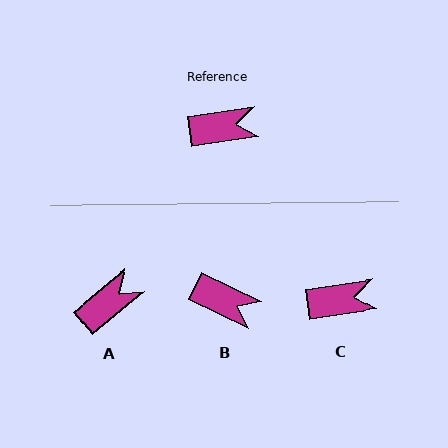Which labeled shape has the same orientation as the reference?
C.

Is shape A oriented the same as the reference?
No, it is off by about 31 degrees.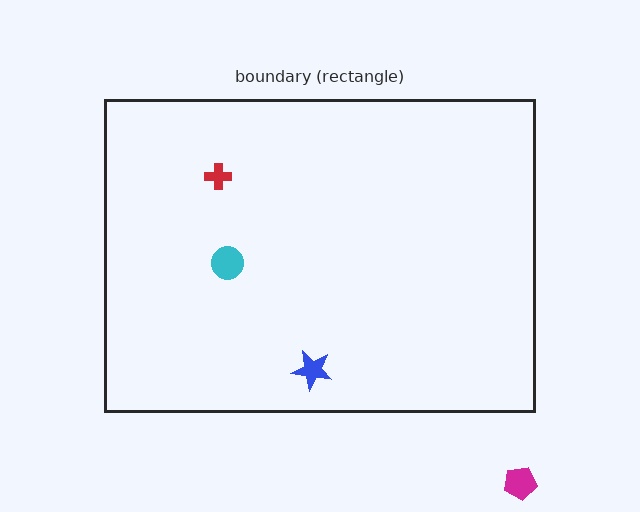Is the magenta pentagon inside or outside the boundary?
Outside.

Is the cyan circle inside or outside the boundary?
Inside.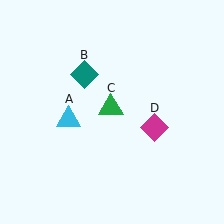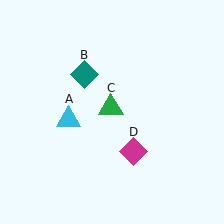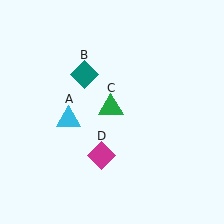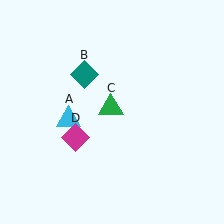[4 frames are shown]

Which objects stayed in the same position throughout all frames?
Cyan triangle (object A) and teal diamond (object B) and green triangle (object C) remained stationary.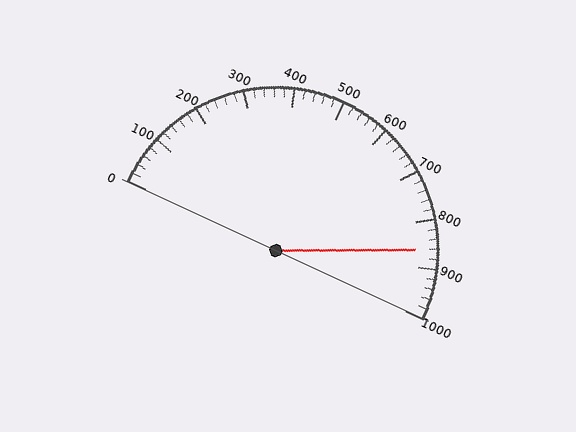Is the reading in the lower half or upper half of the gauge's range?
The reading is in the upper half of the range (0 to 1000).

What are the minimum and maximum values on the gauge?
The gauge ranges from 0 to 1000.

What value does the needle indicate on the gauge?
The needle indicates approximately 860.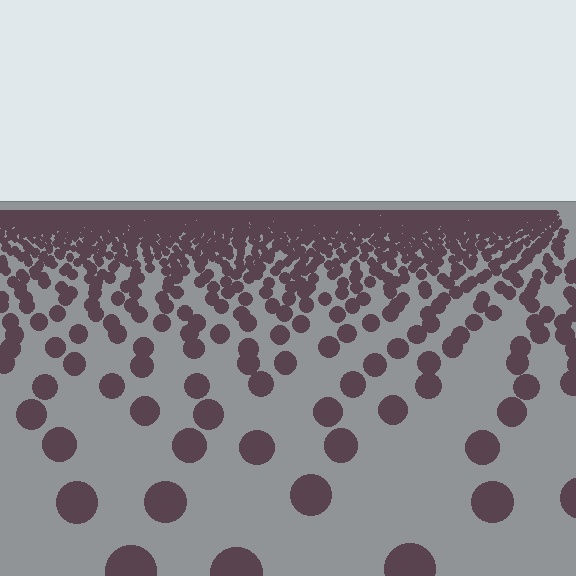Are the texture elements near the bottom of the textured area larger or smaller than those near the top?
Larger. Near the bottom, elements are closer to the viewer and appear at a bigger on-screen size.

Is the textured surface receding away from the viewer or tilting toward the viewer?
The surface is receding away from the viewer. Texture elements get smaller and denser toward the top.